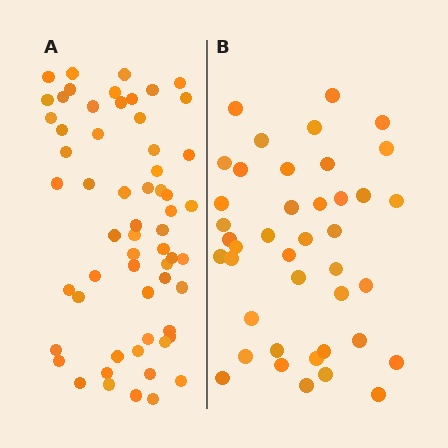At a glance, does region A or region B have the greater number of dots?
Region A (the left region) has more dots.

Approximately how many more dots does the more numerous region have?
Region A has approximately 20 more dots than region B.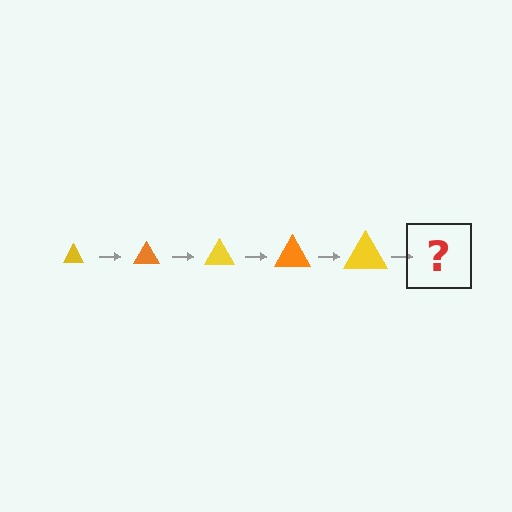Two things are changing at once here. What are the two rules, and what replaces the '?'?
The two rules are that the triangle grows larger each step and the color cycles through yellow and orange. The '?' should be an orange triangle, larger than the previous one.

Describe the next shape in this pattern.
It should be an orange triangle, larger than the previous one.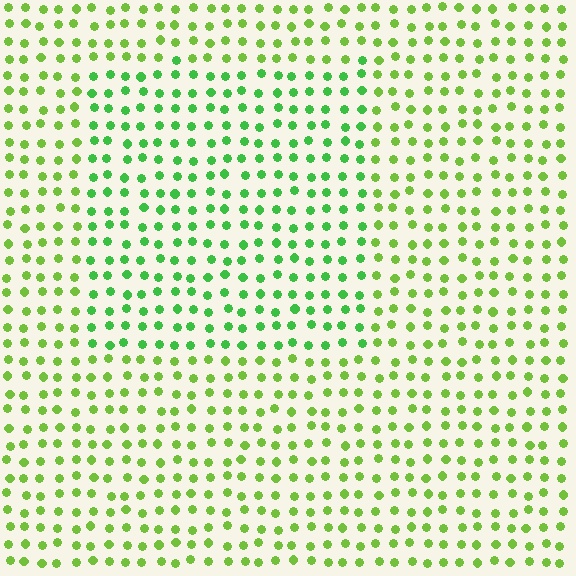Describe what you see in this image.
The image is filled with small lime elements in a uniform arrangement. A rectangle-shaped region is visible where the elements are tinted to a slightly different hue, forming a subtle color boundary.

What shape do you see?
I see a rectangle.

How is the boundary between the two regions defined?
The boundary is defined purely by a slight shift in hue (about 28 degrees). Spacing, size, and orientation are identical on both sides.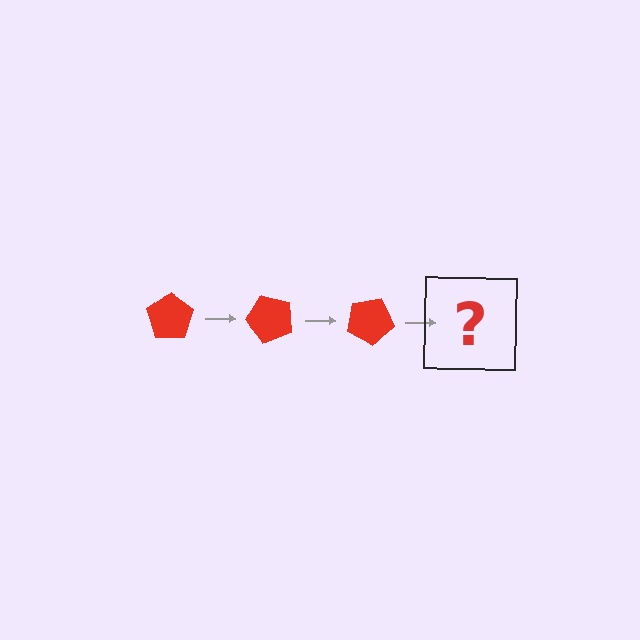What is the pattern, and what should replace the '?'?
The pattern is that the pentagon rotates 50 degrees each step. The '?' should be a red pentagon rotated 150 degrees.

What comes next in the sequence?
The next element should be a red pentagon rotated 150 degrees.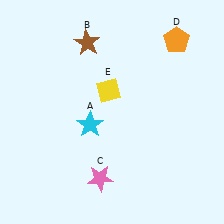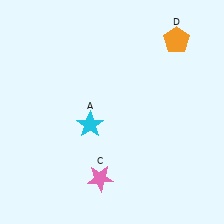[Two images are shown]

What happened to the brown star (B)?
The brown star (B) was removed in Image 2. It was in the top-left area of Image 1.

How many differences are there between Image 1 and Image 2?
There are 2 differences between the two images.